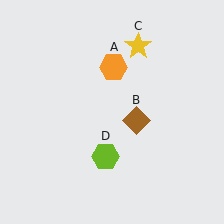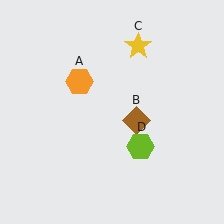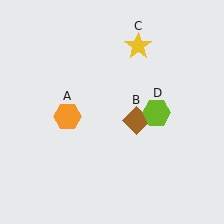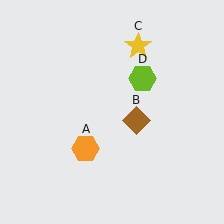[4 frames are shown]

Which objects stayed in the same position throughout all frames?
Brown diamond (object B) and yellow star (object C) remained stationary.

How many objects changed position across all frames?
2 objects changed position: orange hexagon (object A), lime hexagon (object D).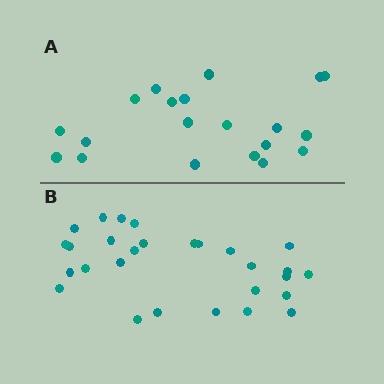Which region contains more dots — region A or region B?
Region B (the bottom region) has more dots.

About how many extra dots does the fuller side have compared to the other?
Region B has roughly 8 or so more dots than region A.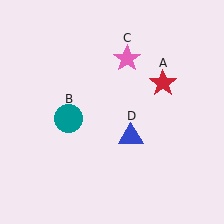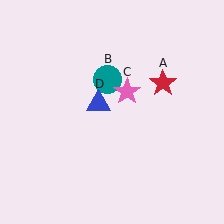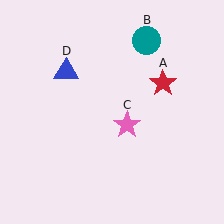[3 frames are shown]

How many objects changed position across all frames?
3 objects changed position: teal circle (object B), pink star (object C), blue triangle (object D).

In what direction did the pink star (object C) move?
The pink star (object C) moved down.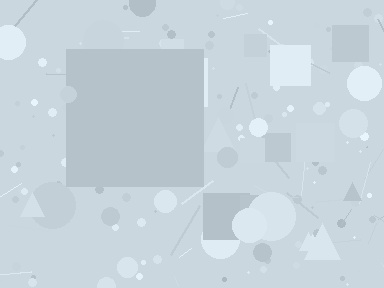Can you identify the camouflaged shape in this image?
The camouflaged shape is a square.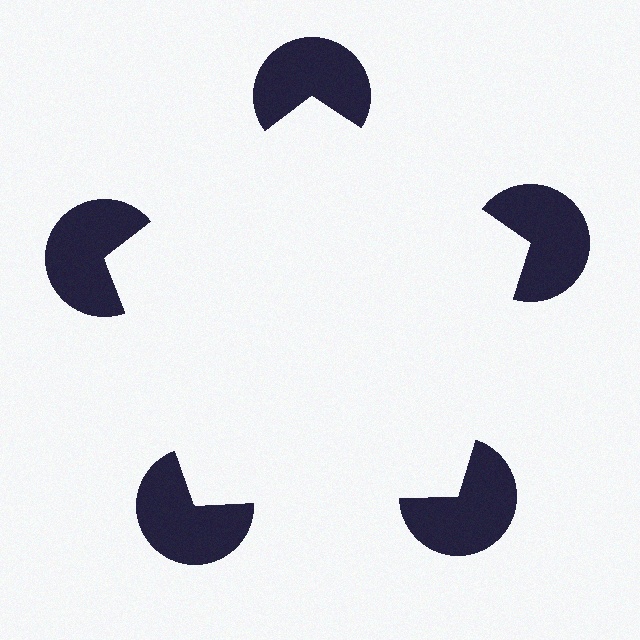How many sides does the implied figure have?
5 sides.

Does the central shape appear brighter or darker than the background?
It typically appears slightly brighter than the background, even though no actual brightness change is drawn.